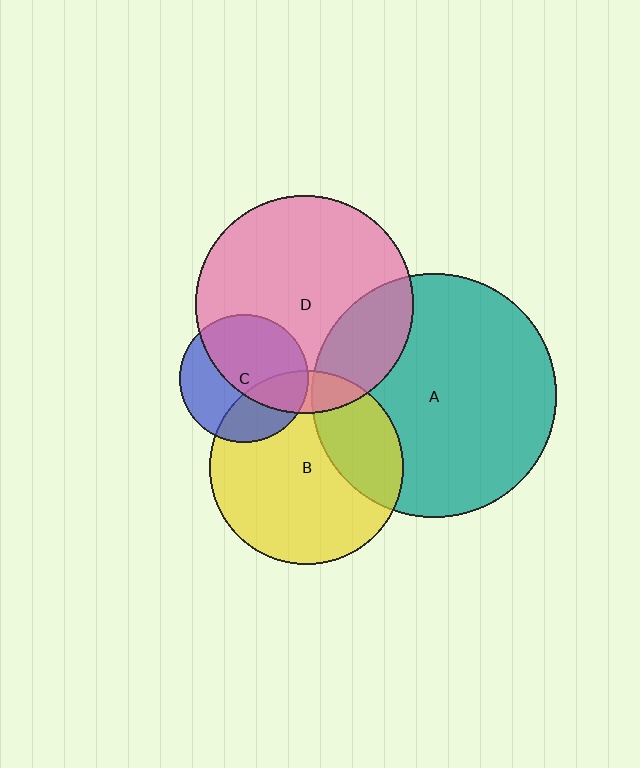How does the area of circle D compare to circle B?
Approximately 1.3 times.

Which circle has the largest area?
Circle A (teal).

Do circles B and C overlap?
Yes.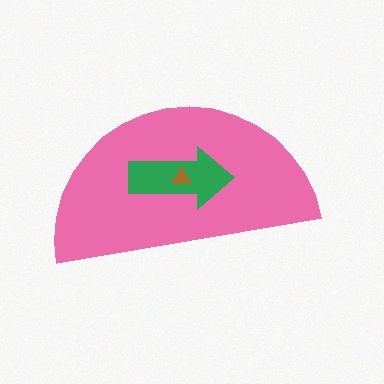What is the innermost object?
The brown triangle.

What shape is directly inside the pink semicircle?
The green arrow.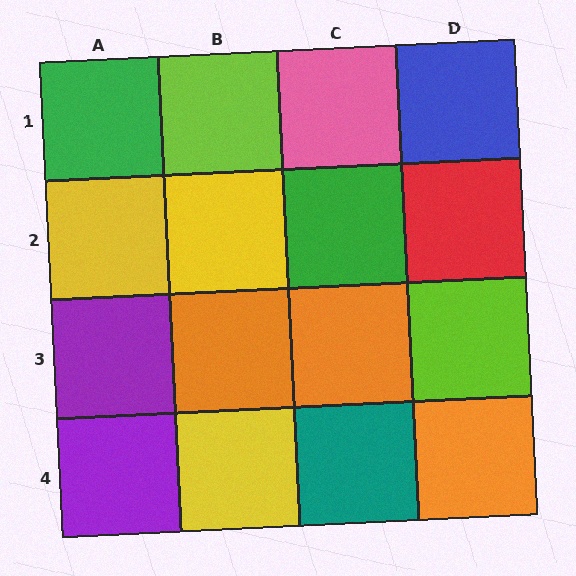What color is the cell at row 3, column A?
Purple.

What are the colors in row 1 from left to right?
Green, lime, pink, blue.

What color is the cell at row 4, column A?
Purple.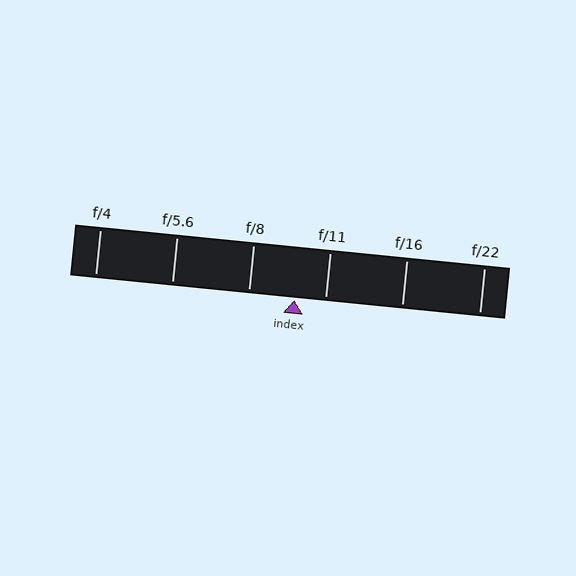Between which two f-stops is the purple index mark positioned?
The index mark is between f/8 and f/11.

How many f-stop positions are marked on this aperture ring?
There are 6 f-stop positions marked.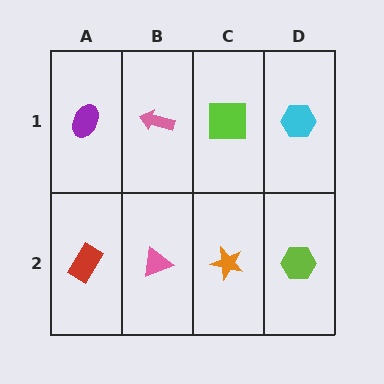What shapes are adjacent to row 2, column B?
A pink arrow (row 1, column B), a red rectangle (row 2, column A), an orange star (row 2, column C).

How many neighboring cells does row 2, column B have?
3.